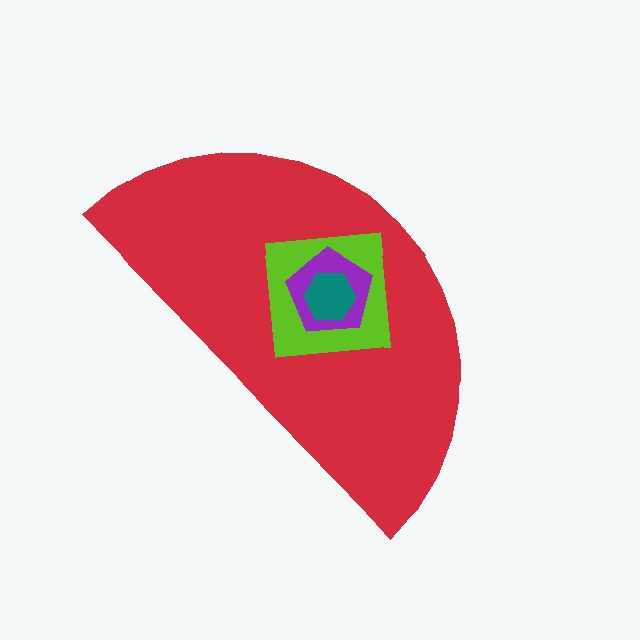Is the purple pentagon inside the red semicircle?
Yes.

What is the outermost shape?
The red semicircle.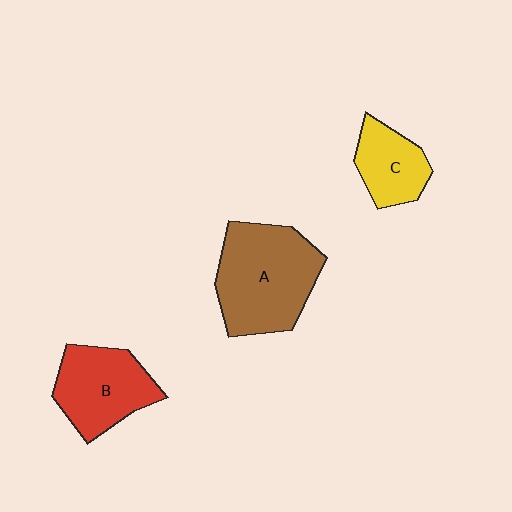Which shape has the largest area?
Shape A (brown).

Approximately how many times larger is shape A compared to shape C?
Approximately 2.0 times.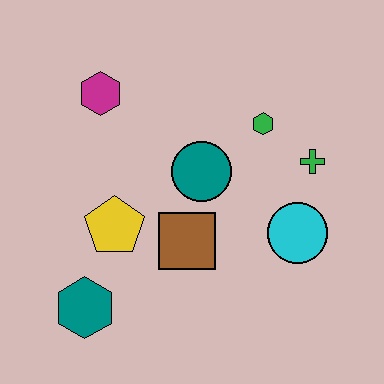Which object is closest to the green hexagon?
The green cross is closest to the green hexagon.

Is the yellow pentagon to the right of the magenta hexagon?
Yes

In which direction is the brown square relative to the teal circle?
The brown square is below the teal circle.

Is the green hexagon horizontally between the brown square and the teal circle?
No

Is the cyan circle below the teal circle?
Yes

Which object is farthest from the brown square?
The magenta hexagon is farthest from the brown square.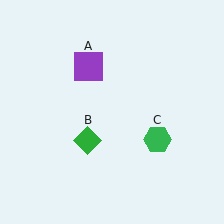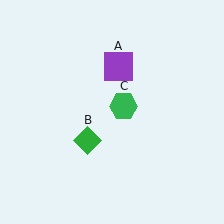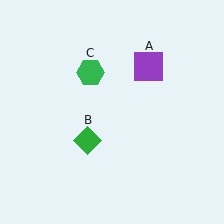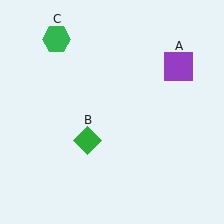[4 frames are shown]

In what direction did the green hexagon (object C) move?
The green hexagon (object C) moved up and to the left.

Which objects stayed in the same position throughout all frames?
Green diamond (object B) remained stationary.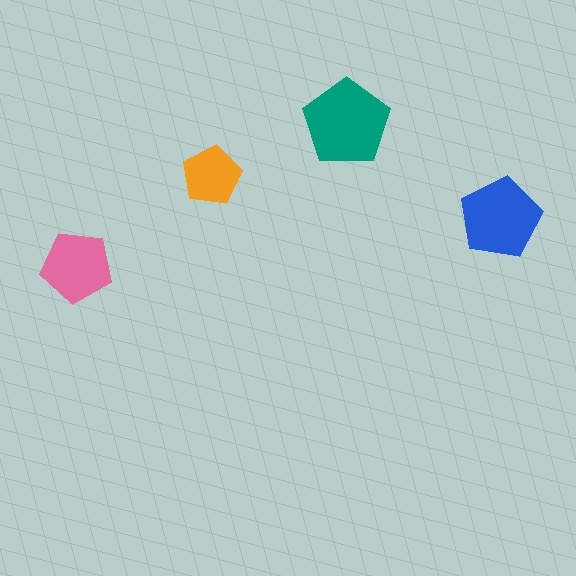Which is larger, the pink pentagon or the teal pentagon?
The teal one.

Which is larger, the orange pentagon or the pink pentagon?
The pink one.